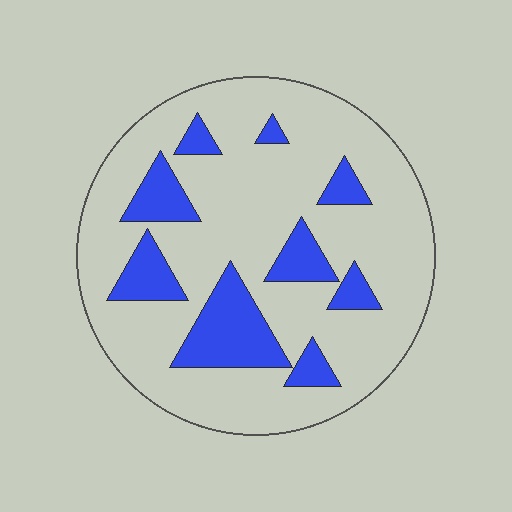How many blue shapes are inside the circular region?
9.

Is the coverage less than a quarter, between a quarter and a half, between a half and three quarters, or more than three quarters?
Less than a quarter.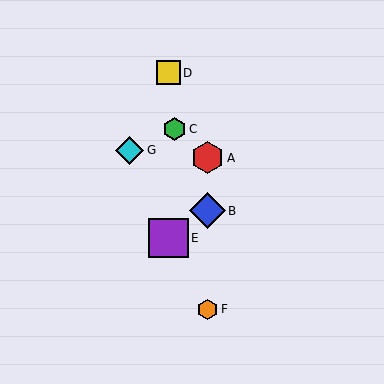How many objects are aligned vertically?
3 objects (A, B, F) are aligned vertically.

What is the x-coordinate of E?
Object E is at x≈168.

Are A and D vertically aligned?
No, A is at x≈208 and D is at x≈168.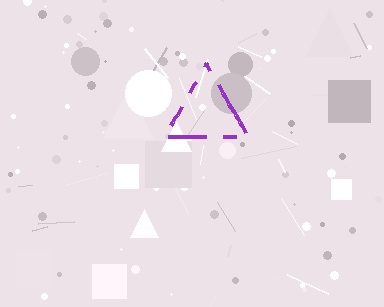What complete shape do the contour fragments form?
The contour fragments form a triangle.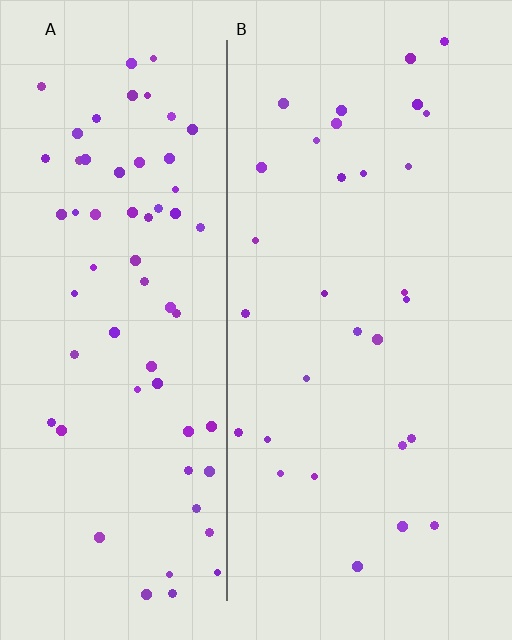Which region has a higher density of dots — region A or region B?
A (the left).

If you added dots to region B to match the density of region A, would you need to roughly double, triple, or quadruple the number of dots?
Approximately double.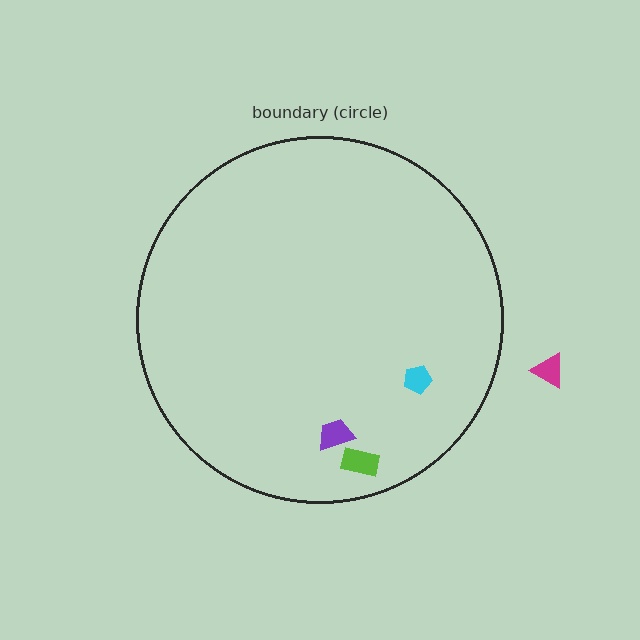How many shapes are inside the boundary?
3 inside, 1 outside.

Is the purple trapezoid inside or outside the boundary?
Inside.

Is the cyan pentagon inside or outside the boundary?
Inside.